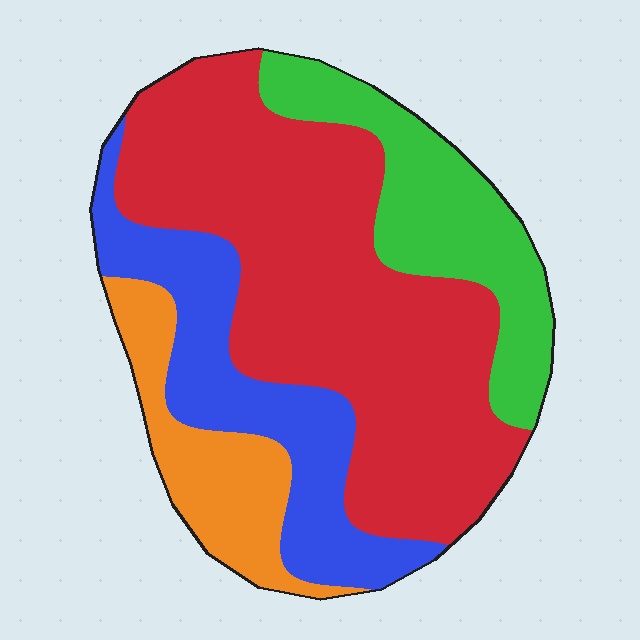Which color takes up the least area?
Orange, at roughly 15%.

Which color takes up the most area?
Red, at roughly 50%.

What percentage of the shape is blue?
Blue takes up about one fifth (1/5) of the shape.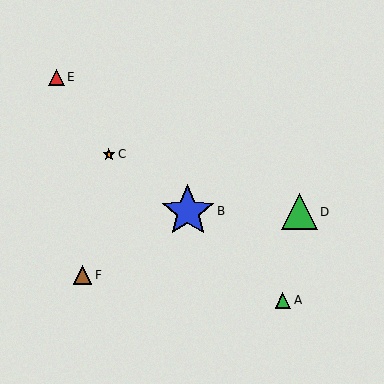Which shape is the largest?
The blue star (labeled B) is the largest.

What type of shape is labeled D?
Shape D is a green triangle.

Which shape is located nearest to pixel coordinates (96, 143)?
The orange star (labeled C) at (109, 154) is nearest to that location.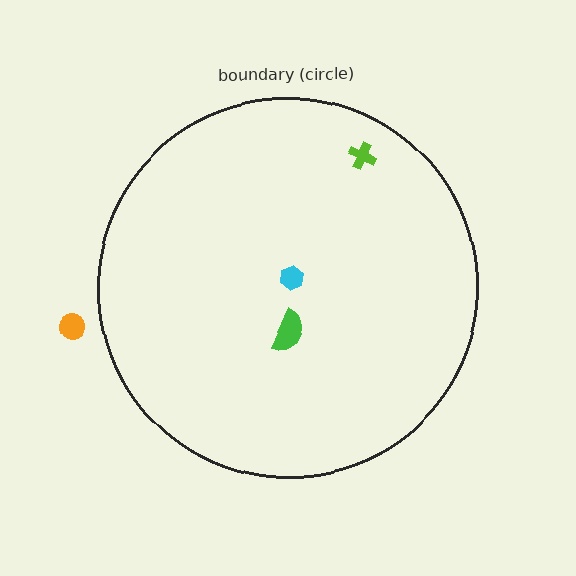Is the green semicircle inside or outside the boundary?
Inside.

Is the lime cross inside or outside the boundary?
Inside.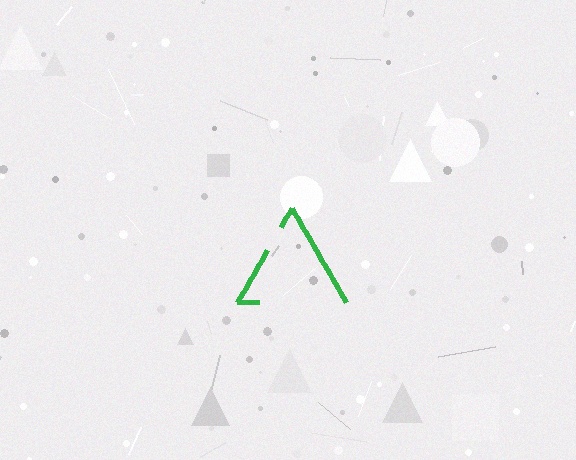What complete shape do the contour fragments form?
The contour fragments form a triangle.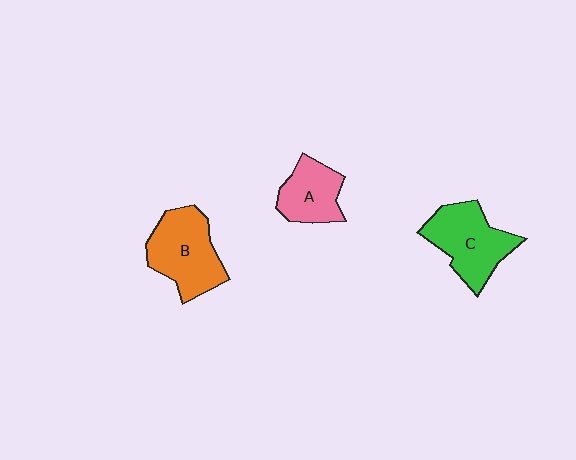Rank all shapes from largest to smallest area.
From largest to smallest: B (orange), C (green), A (pink).